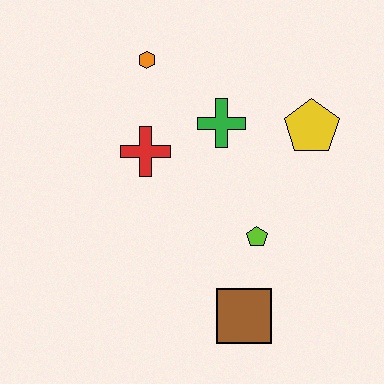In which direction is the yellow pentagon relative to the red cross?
The yellow pentagon is to the right of the red cross.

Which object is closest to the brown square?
The lime pentagon is closest to the brown square.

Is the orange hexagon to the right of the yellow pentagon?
No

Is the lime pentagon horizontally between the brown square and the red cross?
No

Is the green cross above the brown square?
Yes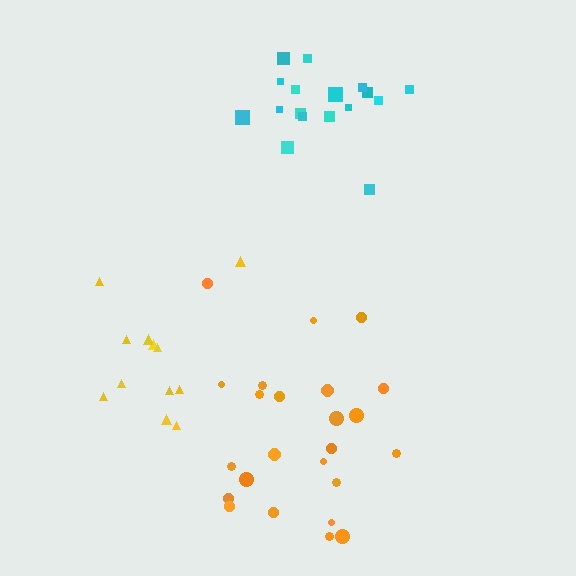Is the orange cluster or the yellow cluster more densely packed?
Orange.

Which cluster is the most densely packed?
Cyan.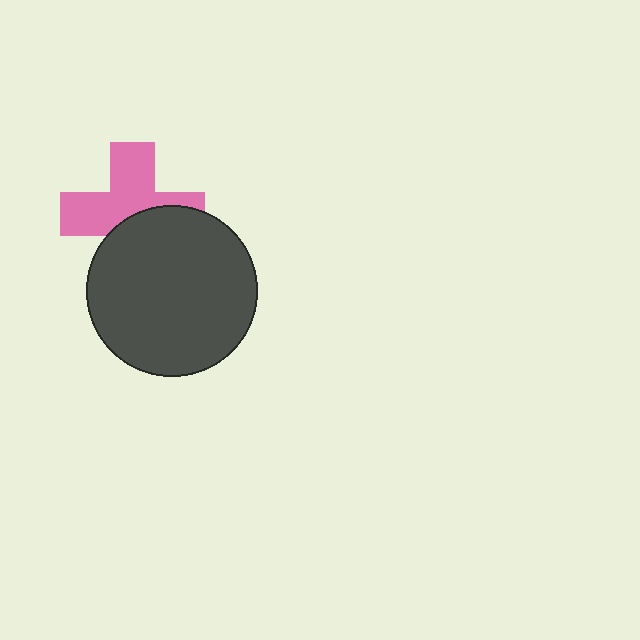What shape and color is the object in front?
The object in front is a dark gray circle.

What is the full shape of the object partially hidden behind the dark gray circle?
The partially hidden object is a pink cross.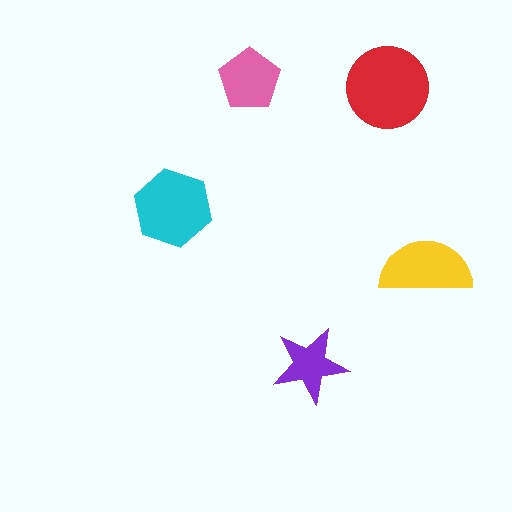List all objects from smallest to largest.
The purple star, the pink pentagon, the yellow semicircle, the cyan hexagon, the red circle.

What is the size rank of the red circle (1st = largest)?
1st.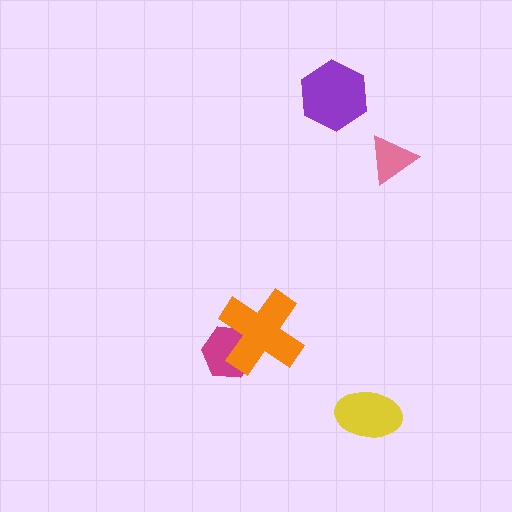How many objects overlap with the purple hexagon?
0 objects overlap with the purple hexagon.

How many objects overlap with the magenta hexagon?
1 object overlaps with the magenta hexagon.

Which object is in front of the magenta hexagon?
The orange cross is in front of the magenta hexagon.